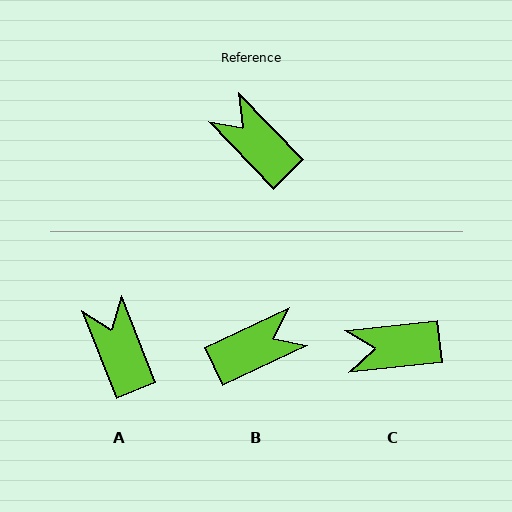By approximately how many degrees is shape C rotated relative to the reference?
Approximately 52 degrees counter-clockwise.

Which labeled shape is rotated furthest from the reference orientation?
B, about 109 degrees away.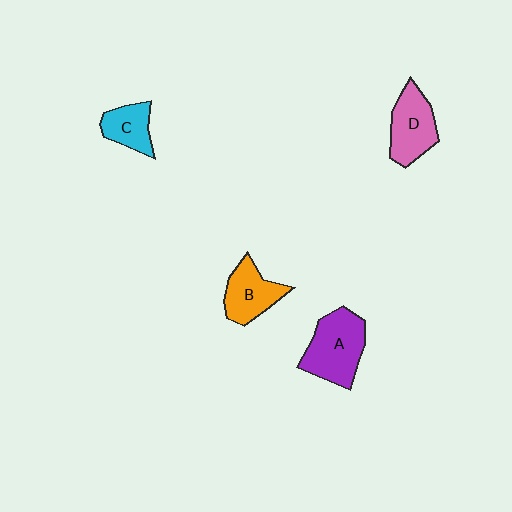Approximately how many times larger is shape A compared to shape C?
Approximately 1.8 times.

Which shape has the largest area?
Shape A (purple).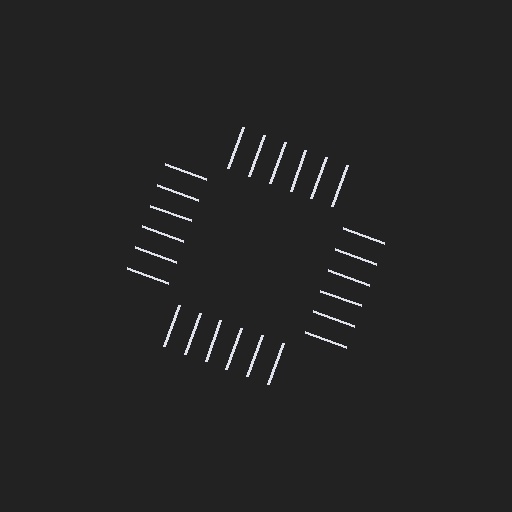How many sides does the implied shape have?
4 sides — the line-ends trace a square.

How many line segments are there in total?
24 — 6 along each of the 4 edges.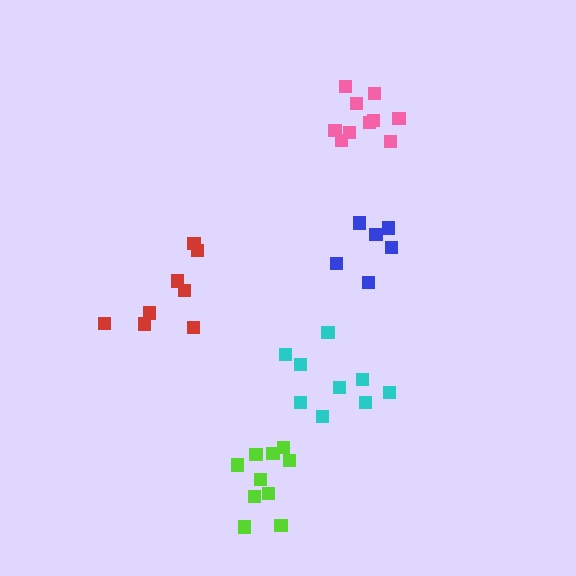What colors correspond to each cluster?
The clusters are colored: blue, lime, cyan, pink, red.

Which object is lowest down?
The lime cluster is bottommost.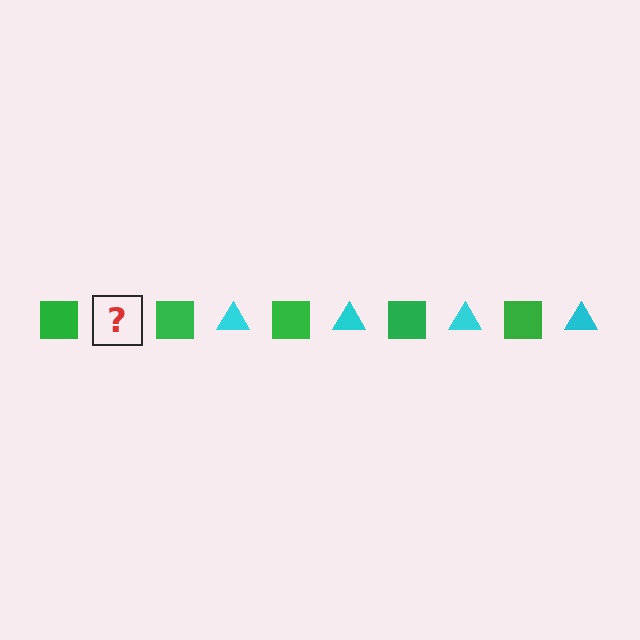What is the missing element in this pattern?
The missing element is a cyan triangle.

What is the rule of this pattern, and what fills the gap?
The rule is that the pattern alternates between green square and cyan triangle. The gap should be filled with a cyan triangle.